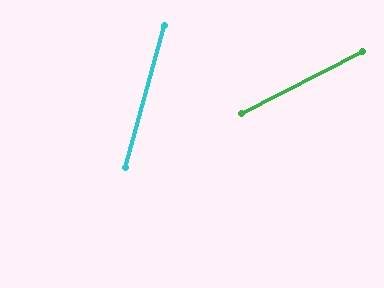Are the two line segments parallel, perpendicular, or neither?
Neither parallel nor perpendicular — they differ by about 48°.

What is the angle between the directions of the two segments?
Approximately 48 degrees.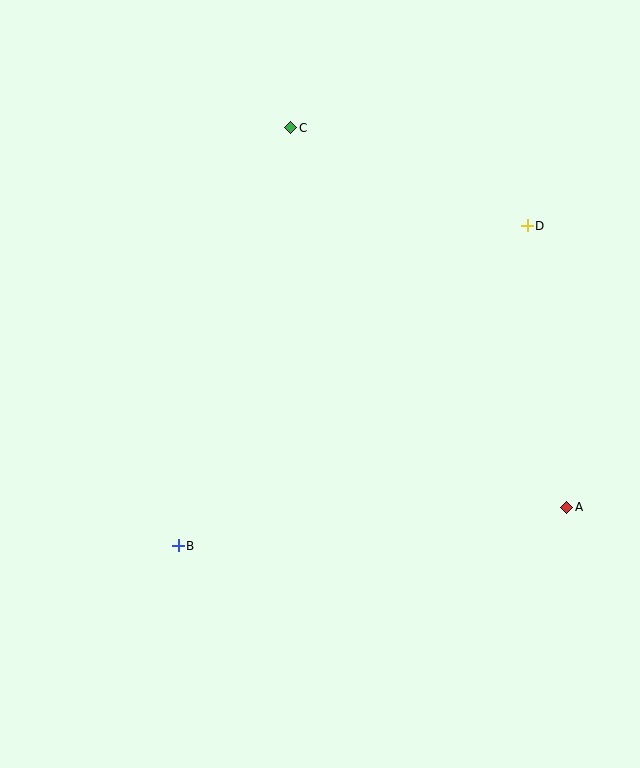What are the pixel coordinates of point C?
Point C is at (291, 128).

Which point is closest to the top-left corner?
Point C is closest to the top-left corner.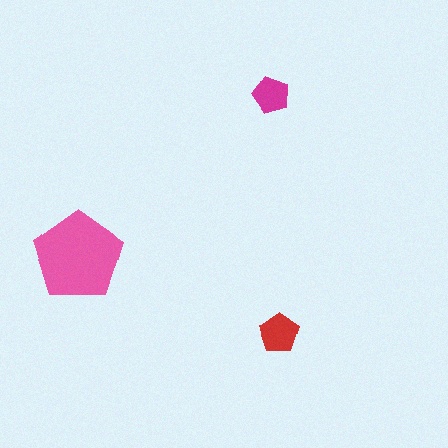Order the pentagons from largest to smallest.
the pink one, the red one, the magenta one.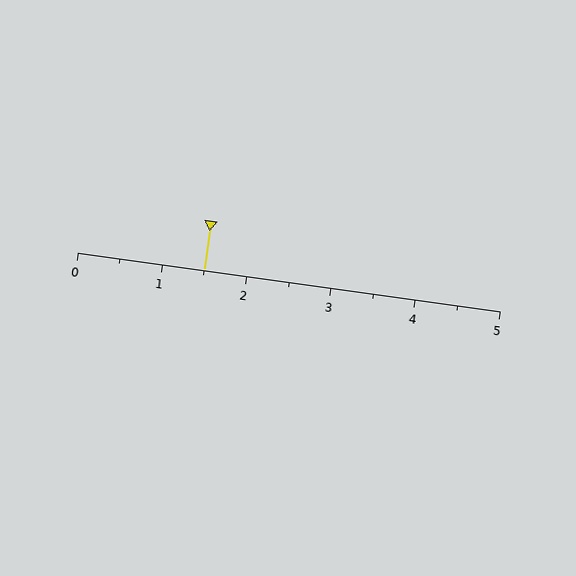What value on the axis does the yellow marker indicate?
The marker indicates approximately 1.5.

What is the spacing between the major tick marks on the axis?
The major ticks are spaced 1 apart.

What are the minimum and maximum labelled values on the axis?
The axis runs from 0 to 5.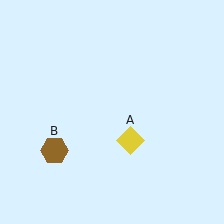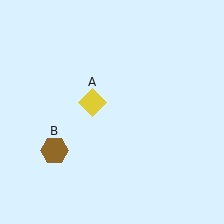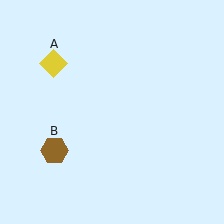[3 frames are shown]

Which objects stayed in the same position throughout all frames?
Brown hexagon (object B) remained stationary.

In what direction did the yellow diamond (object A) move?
The yellow diamond (object A) moved up and to the left.